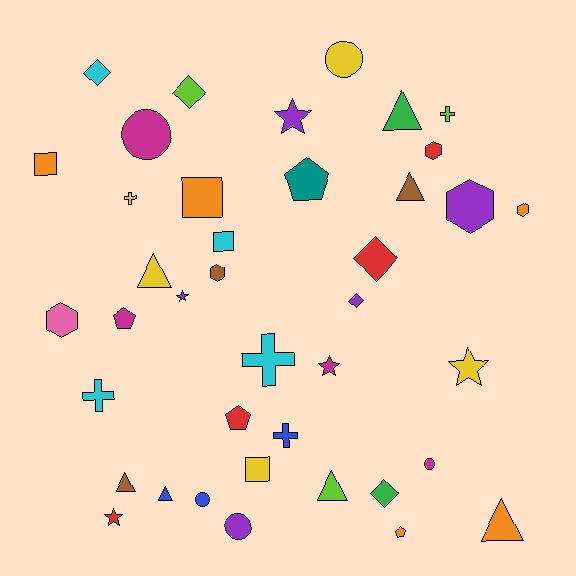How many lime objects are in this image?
There are 3 lime objects.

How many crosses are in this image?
There are 5 crosses.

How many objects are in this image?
There are 40 objects.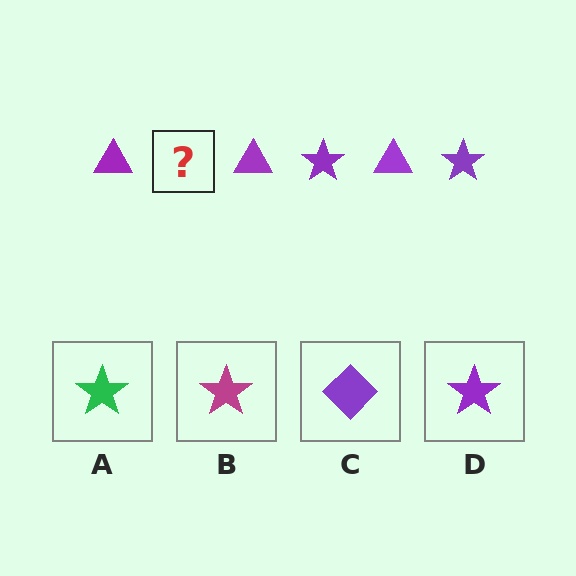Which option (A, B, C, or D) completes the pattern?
D.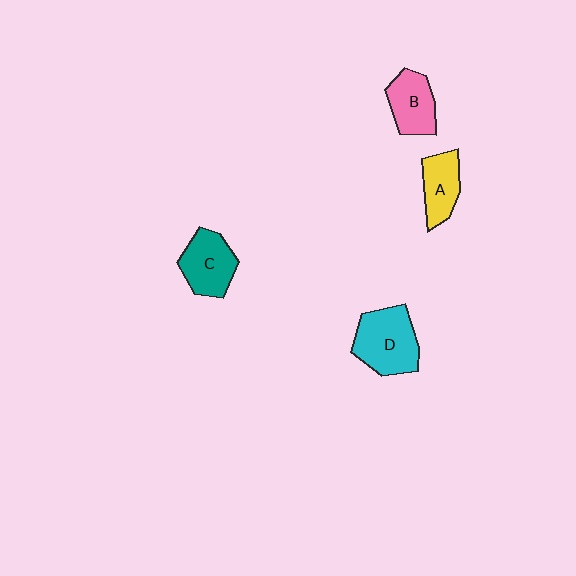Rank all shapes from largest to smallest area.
From largest to smallest: D (cyan), C (teal), B (pink), A (yellow).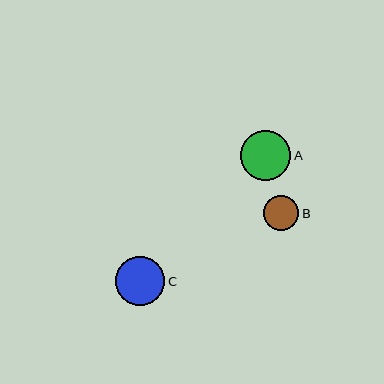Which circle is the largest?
Circle A is the largest with a size of approximately 50 pixels.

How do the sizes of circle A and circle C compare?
Circle A and circle C are approximately the same size.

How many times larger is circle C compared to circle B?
Circle C is approximately 1.4 times the size of circle B.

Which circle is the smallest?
Circle B is the smallest with a size of approximately 35 pixels.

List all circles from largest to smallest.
From largest to smallest: A, C, B.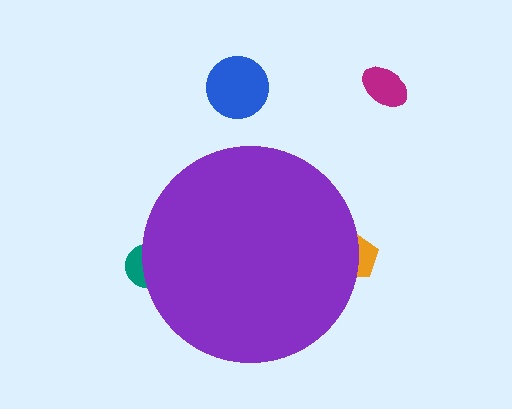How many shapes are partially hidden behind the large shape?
2 shapes are partially hidden.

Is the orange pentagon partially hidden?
Yes, the orange pentagon is partially hidden behind the purple circle.